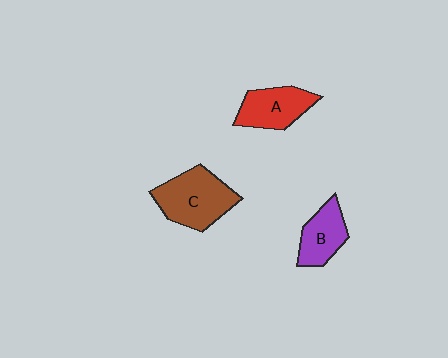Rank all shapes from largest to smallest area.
From largest to smallest: C (brown), A (red), B (purple).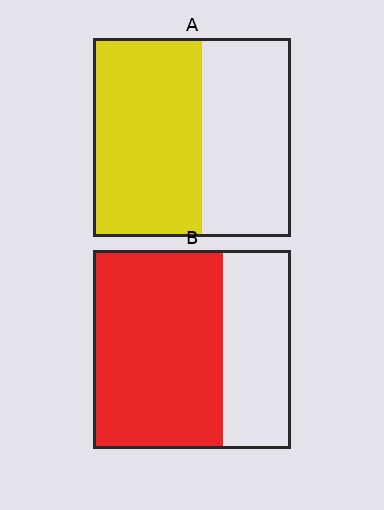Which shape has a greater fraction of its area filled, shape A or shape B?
Shape B.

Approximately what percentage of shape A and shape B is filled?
A is approximately 55% and B is approximately 65%.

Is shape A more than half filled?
Yes.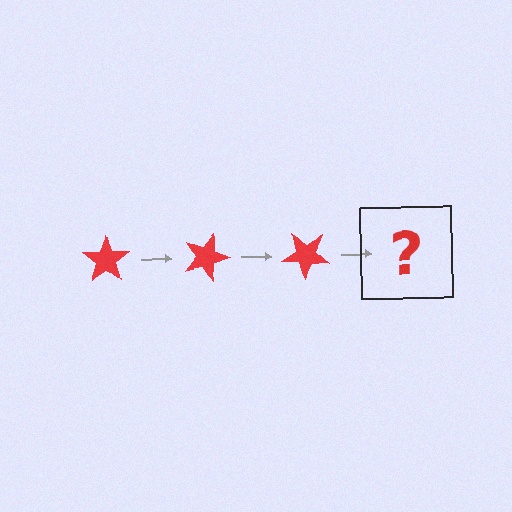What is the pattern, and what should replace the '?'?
The pattern is that the star rotates 20 degrees each step. The '?' should be a red star rotated 60 degrees.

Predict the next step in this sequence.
The next step is a red star rotated 60 degrees.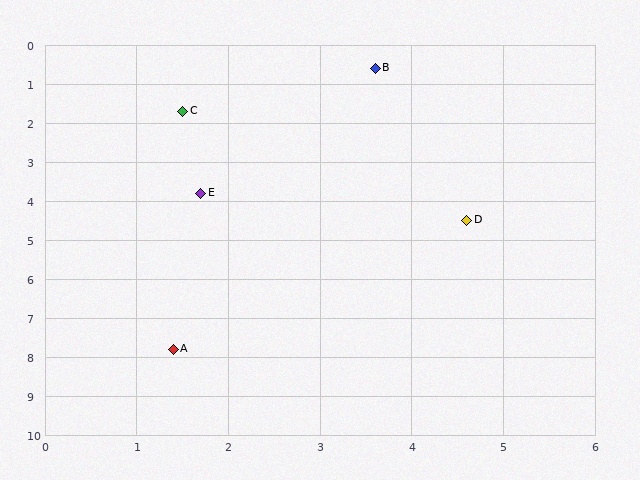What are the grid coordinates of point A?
Point A is at approximately (1.4, 7.8).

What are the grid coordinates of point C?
Point C is at approximately (1.5, 1.7).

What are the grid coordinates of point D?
Point D is at approximately (4.6, 4.5).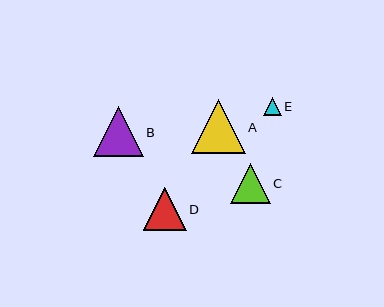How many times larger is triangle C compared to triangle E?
Triangle C is approximately 2.2 times the size of triangle E.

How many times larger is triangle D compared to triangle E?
Triangle D is approximately 2.4 times the size of triangle E.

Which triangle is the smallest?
Triangle E is the smallest with a size of approximately 18 pixels.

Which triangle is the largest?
Triangle A is the largest with a size of approximately 53 pixels.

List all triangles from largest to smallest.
From largest to smallest: A, B, D, C, E.